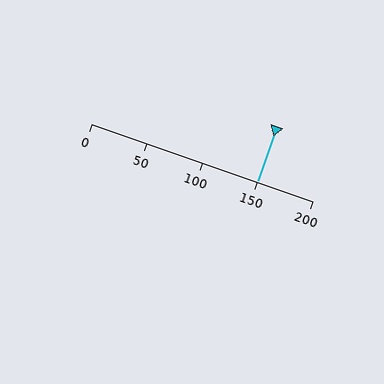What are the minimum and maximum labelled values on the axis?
The axis runs from 0 to 200.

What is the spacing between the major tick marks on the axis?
The major ticks are spaced 50 apart.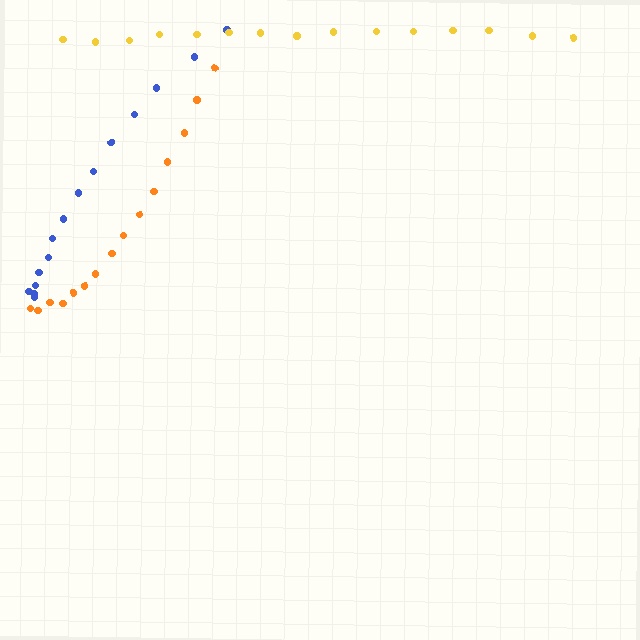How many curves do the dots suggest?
There are 3 distinct paths.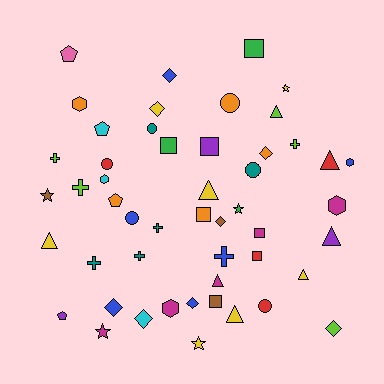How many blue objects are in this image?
There are 6 blue objects.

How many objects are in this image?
There are 50 objects.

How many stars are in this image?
There are 5 stars.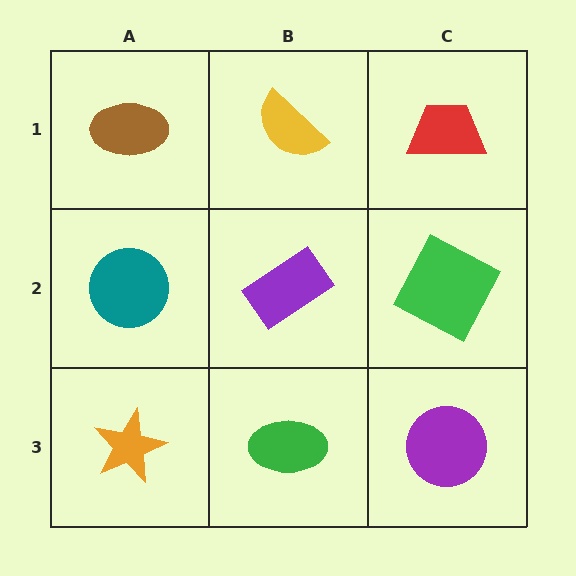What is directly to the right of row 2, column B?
A green square.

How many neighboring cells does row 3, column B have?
3.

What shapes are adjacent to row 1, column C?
A green square (row 2, column C), a yellow semicircle (row 1, column B).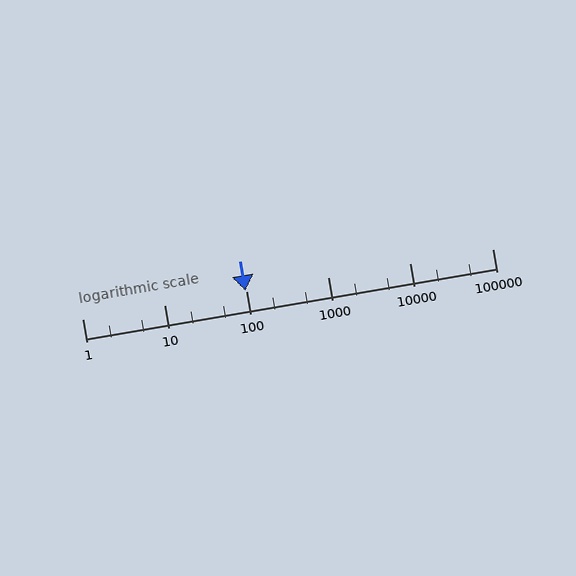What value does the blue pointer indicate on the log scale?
The pointer indicates approximately 98.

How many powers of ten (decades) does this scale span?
The scale spans 5 decades, from 1 to 100000.